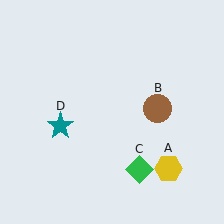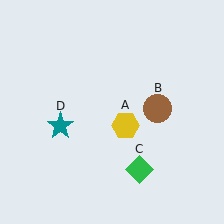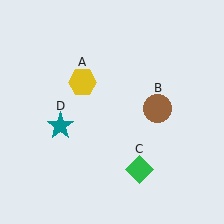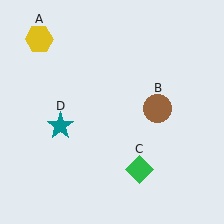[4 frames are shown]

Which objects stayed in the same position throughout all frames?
Brown circle (object B) and green diamond (object C) and teal star (object D) remained stationary.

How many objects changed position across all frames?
1 object changed position: yellow hexagon (object A).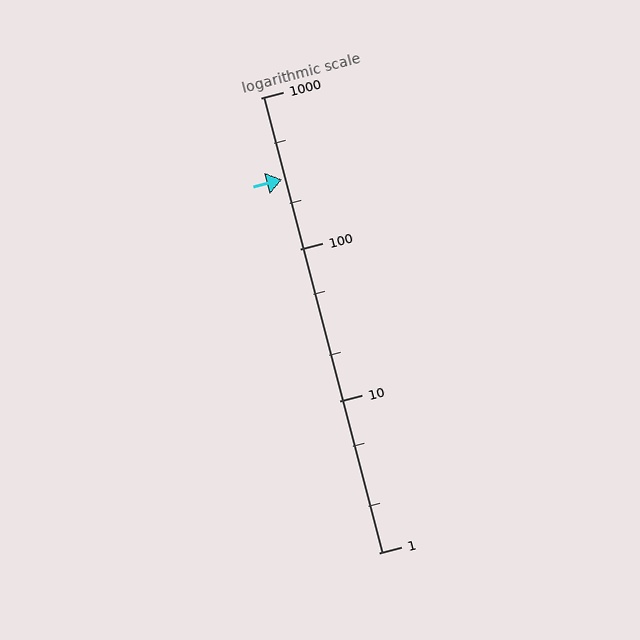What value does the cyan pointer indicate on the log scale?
The pointer indicates approximately 290.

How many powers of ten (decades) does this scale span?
The scale spans 3 decades, from 1 to 1000.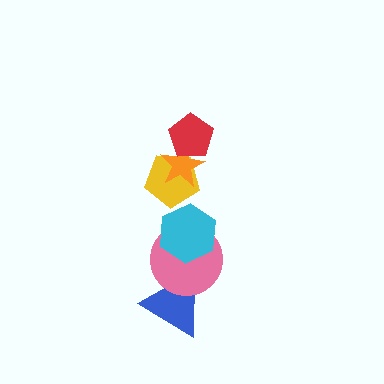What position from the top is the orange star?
The orange star is 2nd from the top.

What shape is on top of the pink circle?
The cyan hexagon is on top of the pink circle.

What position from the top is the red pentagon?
The red pentagon is 1st from the top.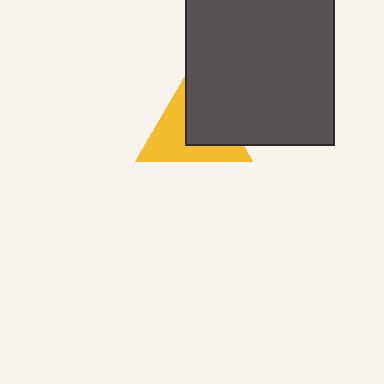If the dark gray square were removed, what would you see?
You would see the complete yellow triangle.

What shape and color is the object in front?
The object in front is a dark gray square.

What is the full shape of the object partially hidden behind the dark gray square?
The partially hidden object is a yellow triangle.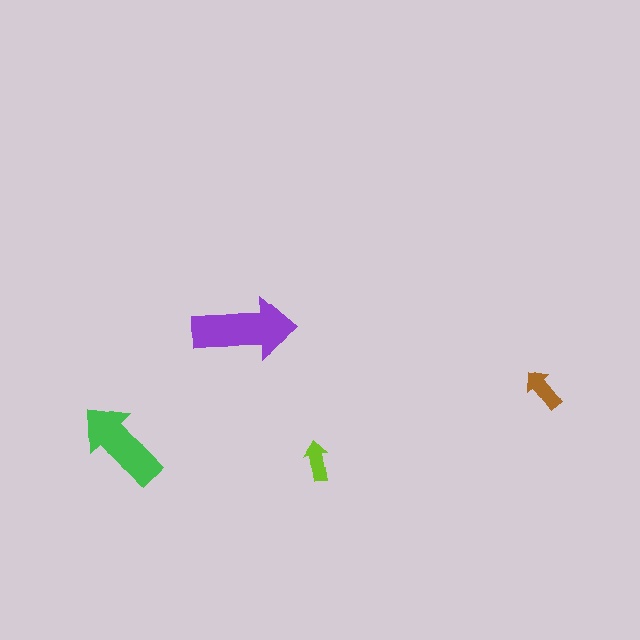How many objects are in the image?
There are 4 objects in the image.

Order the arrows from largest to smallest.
the purple one, the green one, the brown one, the lime one.